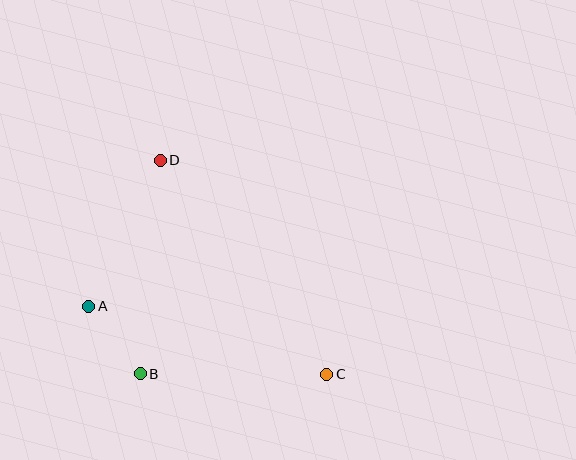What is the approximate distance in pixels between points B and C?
The distance between B and C is approximately 187 pixels.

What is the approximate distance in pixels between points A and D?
The distance between A and D is approximately 163 pixels.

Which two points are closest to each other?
Points A and B are closest to each other.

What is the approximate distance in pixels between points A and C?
The distance between A and C is approximately 247 pixels.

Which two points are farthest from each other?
Points C and D are farthest from each other.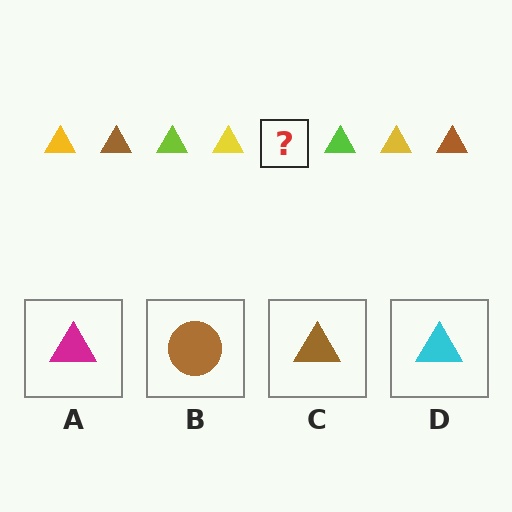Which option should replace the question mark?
Option C.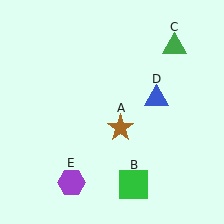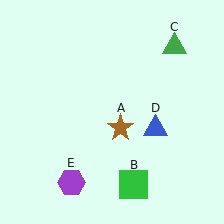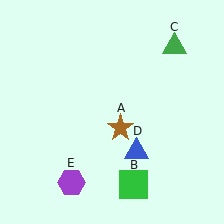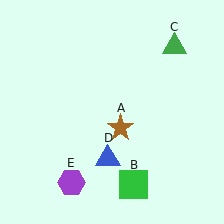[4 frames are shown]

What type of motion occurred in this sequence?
The blue triangle (object D) rotated clockwise around the center of the scene.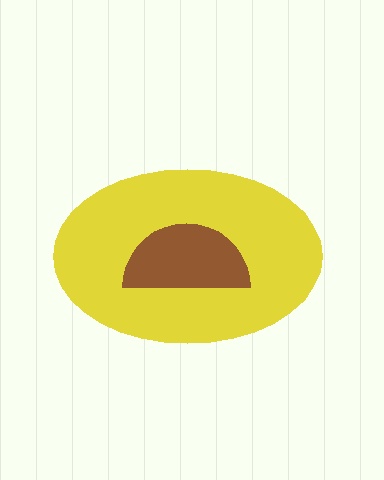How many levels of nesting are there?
2.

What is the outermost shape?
The yellow ellipse.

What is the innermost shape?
The brown semicircle.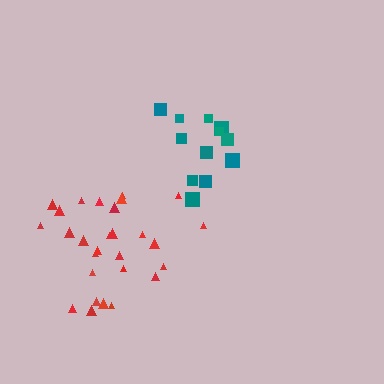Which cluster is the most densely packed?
Red.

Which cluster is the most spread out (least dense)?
Teal.